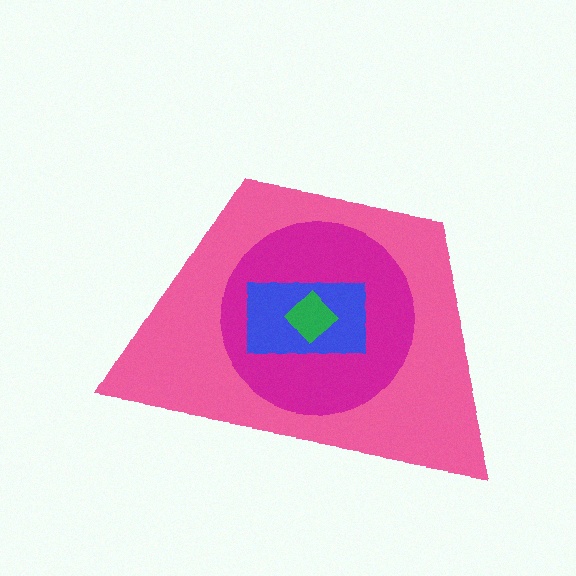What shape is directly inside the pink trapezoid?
The magenta circle.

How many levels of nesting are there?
4.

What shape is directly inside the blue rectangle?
The green diamond.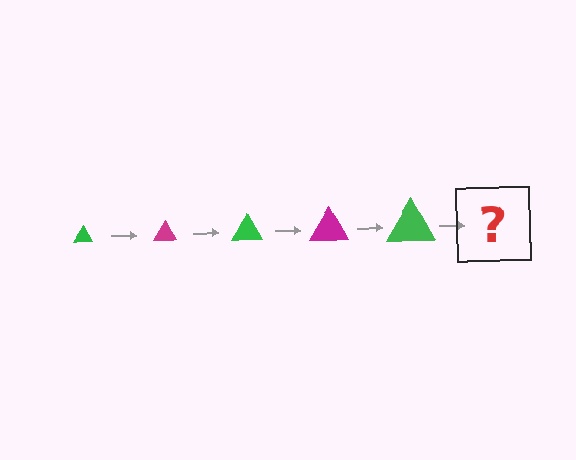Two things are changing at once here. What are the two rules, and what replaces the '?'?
The two rules are that the triangle grows larger each step and the color cycles through green and magenta. The '?' should be a magenta triangle, larger than the previous one.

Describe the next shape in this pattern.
It should be a magenta triangle, larger than the previous one.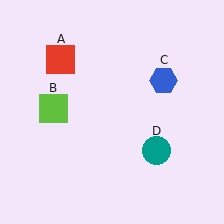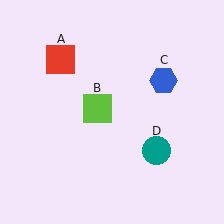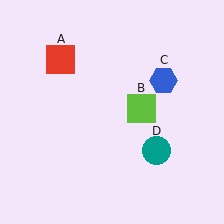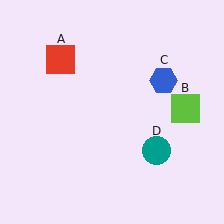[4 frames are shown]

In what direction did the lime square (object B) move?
The lime square (object B) moved right.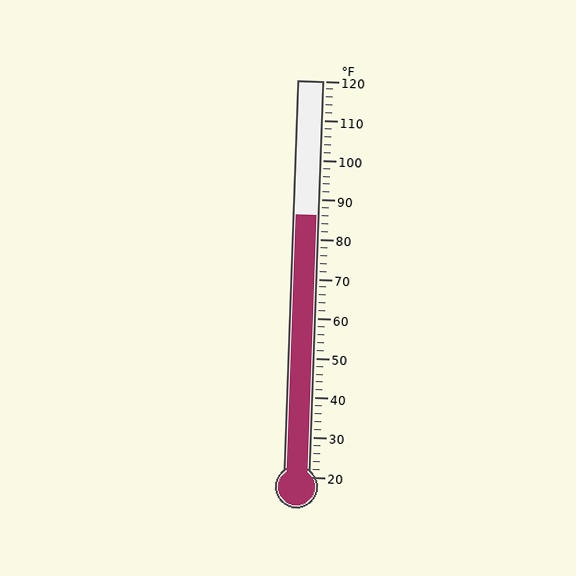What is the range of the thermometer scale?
The thermometer scale ranges from 20°F to 120°F.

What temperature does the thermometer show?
The thermometer shows approximately 86°F.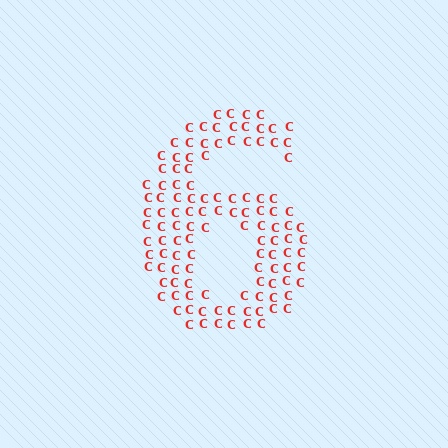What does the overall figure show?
The overall figure shows the digit 6.